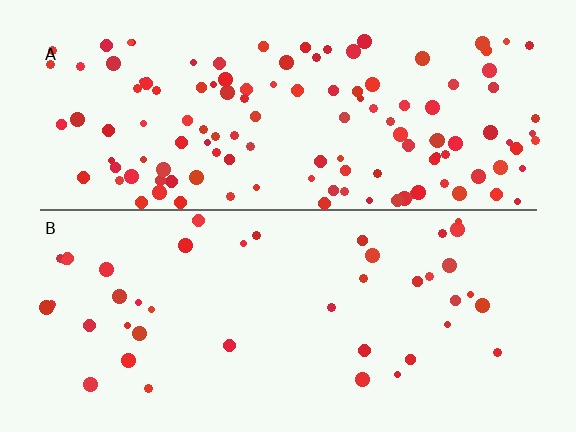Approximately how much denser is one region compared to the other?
Approximately 3.0× — region A over region B.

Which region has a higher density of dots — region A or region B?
A (the top).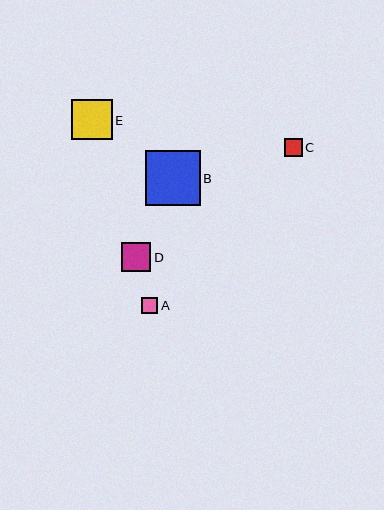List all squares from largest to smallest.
From largest to smallest: B, E, D, C, A.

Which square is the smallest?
Square A is the smallest with a size of approximately 16 pixels.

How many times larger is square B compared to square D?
Square B is approximately 1.9 times the size of square D.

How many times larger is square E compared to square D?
Square E is approximately 1.4 times the size of square D.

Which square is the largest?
Square B is the largest with a size of approximately 55 pixels.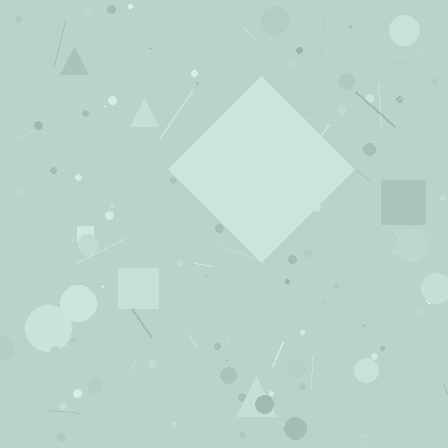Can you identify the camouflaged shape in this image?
The camouflaged shape is a diamond.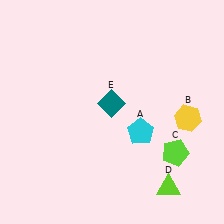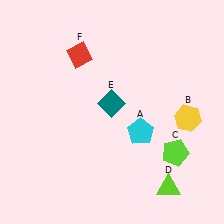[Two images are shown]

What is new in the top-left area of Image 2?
A red diamond (F) was added in the top-left area of Image 2.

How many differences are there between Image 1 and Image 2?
There is 1 difference between the two images.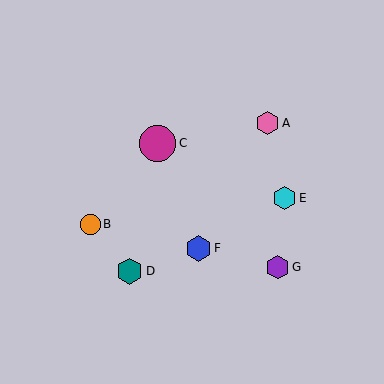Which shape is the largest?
The magenta circle (labeled C) is the largest.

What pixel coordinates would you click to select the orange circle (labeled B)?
Click at (90, 224) to select the orange circle B.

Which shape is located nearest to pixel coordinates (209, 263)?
The blue hexagon (labeled F) at (199, 249) is nearest to that location.